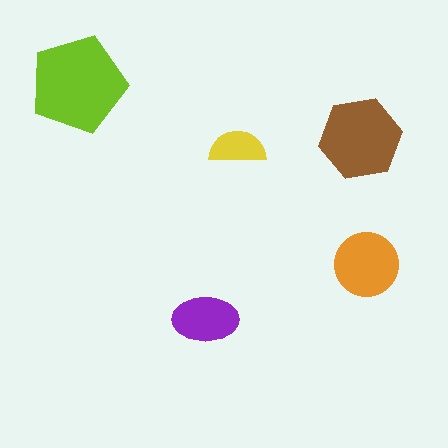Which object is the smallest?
The yellow semicircle.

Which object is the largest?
The lime pentagon.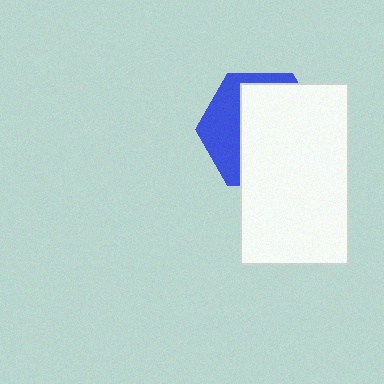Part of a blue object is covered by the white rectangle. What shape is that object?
It is a hexagon.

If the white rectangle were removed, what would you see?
You would see the complete blue hexagon.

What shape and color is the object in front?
The object in front is a white rectangle.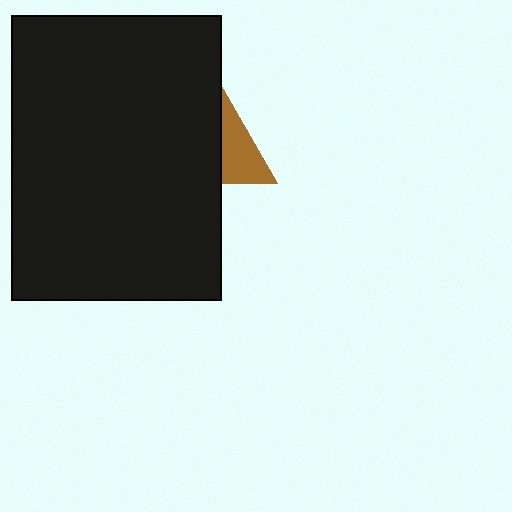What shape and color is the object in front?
The object in front is a black rectangle.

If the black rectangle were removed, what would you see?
You would see the complete brown triangle.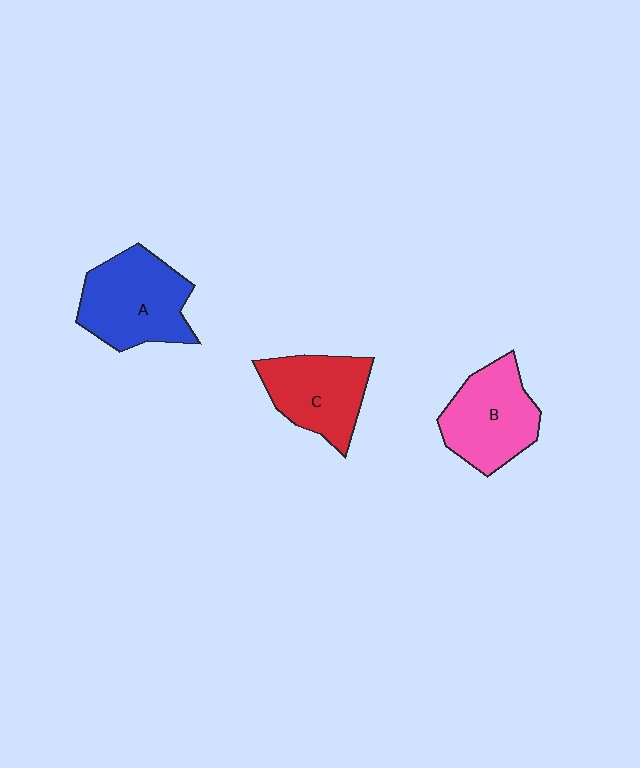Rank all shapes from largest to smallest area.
From largest to smallest: A (blue), B (pink), C (red).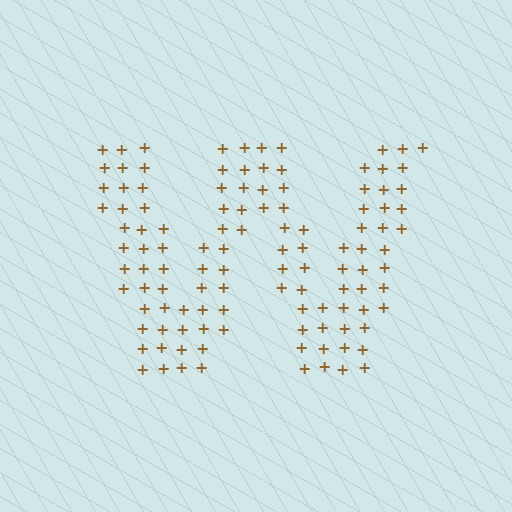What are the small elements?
The small elements are plus signs.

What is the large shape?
The large shape is the letter W.